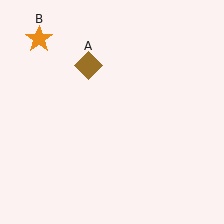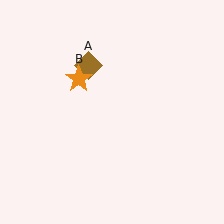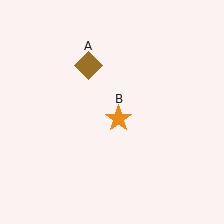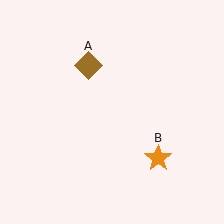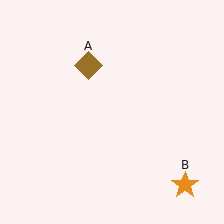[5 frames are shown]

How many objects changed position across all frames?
1 object changed position: orange star (object B).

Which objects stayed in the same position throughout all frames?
Brown diamond (object A) remained stationary.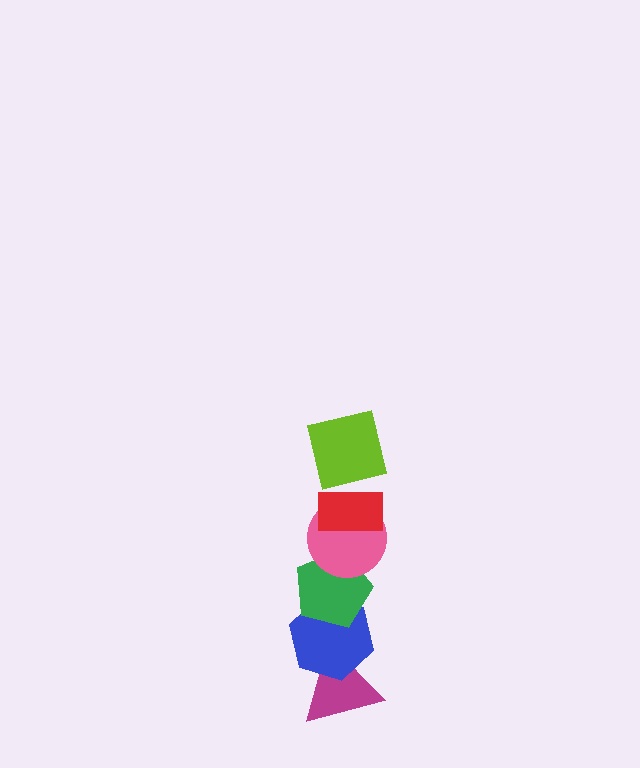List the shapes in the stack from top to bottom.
From top to bottom: the lime square, the red rectangle, the pink circle, the green pentagon, the blue hexagon, the magenta triangle.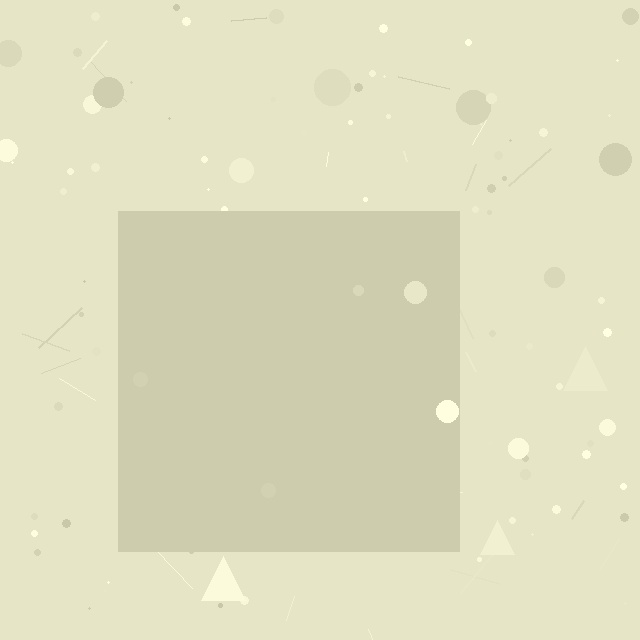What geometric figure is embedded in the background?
A square is embedded in the background.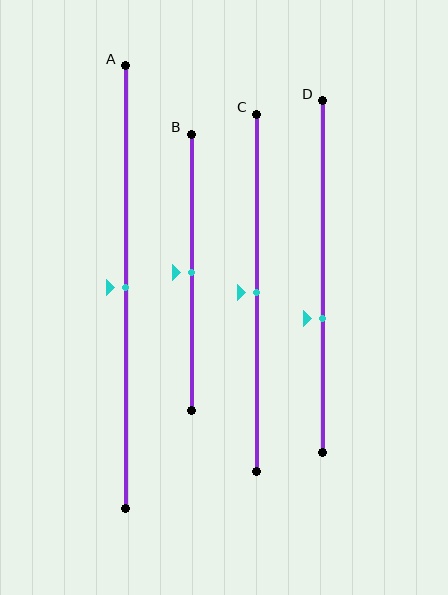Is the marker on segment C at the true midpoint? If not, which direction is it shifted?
Yes, the marker on segment C is at the true midpoint.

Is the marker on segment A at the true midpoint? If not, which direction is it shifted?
Yes, the marker on segment A is at the true midpoint.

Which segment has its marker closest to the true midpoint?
Segment A has its marker closest to the true midpoint.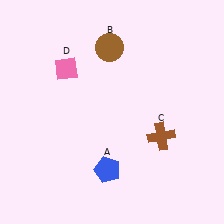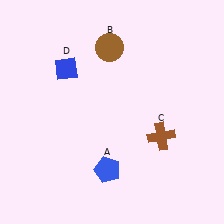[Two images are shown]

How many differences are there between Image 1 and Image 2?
There is 1 difference between the two images.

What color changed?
The diamond (D) changed from pink in Image 1 to blue in Image 2.